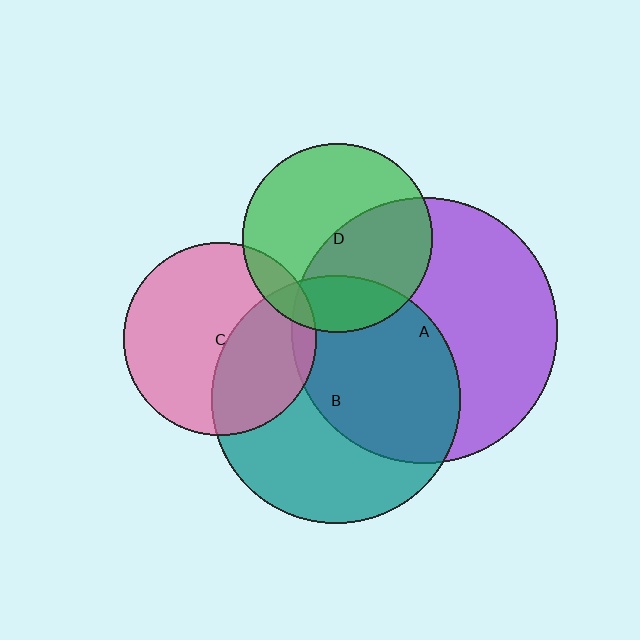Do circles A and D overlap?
Yes.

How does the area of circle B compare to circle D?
Approximately 1.7 times.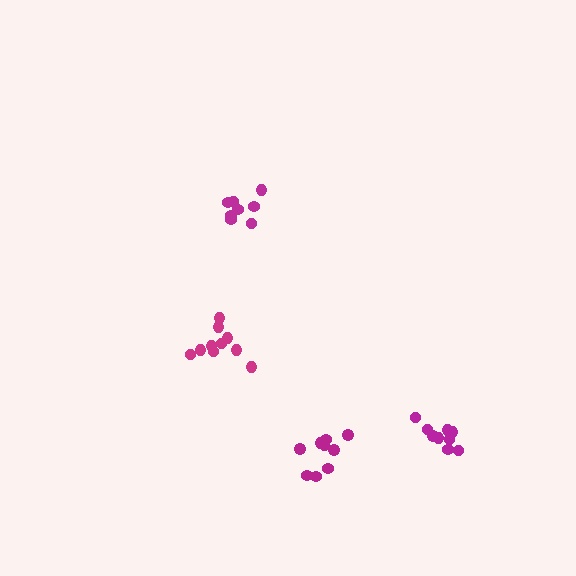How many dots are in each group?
Group 1: 10 dots, Group 2: 9 dots, Group 3: 8 dots, Group 4: 9 dots (36 total).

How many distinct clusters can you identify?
There are 4 distinct clusters.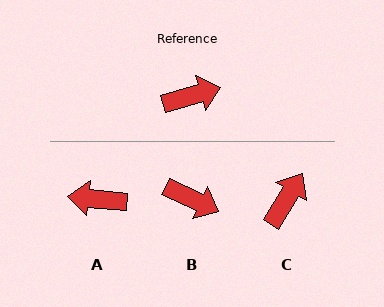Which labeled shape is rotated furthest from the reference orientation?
A, about 158 degrees away.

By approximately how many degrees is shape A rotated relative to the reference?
Approximately 158 degrees counter-clockwise.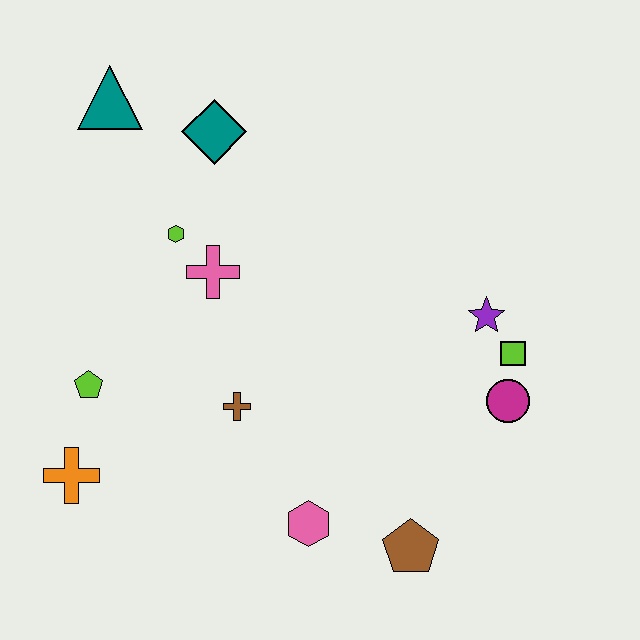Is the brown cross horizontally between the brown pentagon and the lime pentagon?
Yes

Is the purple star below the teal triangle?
Yes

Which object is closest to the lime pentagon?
The orange cross is closest to the lime pentagon.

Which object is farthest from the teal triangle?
The brown pentagon is farthest from the teal triangle.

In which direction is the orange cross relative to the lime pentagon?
The orange cross is below the lime pentagon.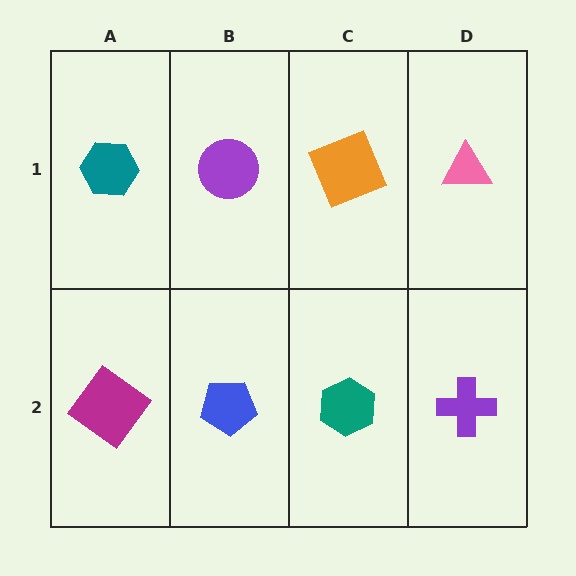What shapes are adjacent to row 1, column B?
A blue pentagon (row 2, column B), a teal hexagon (row 1, column A), an orange square (row 1, column C).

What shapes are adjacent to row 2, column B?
A purple circle (row 1, column B), a magenta diamond (row 2, column A), a teal hexagon (row 2, column C).